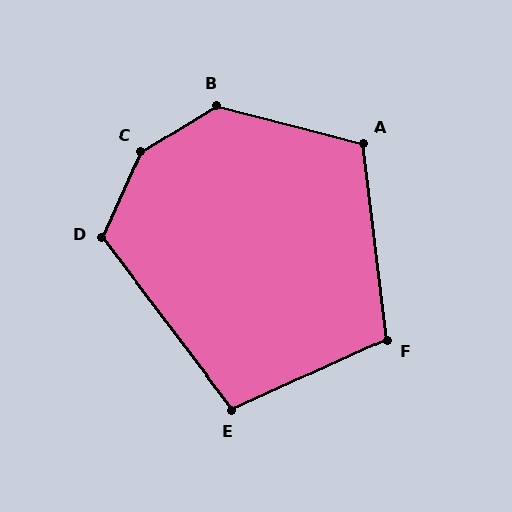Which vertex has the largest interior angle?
C, at approximately 146 degrees.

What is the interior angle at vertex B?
Approximately 134 degrees (obtuse).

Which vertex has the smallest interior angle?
E, at approximately 103 degrees.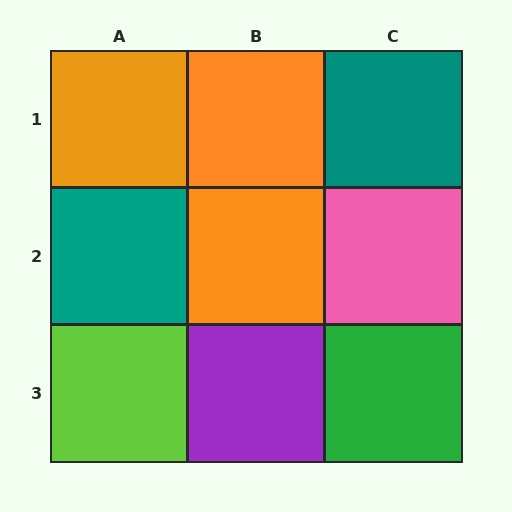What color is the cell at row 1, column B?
Orange.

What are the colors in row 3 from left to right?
Lime, purple, green.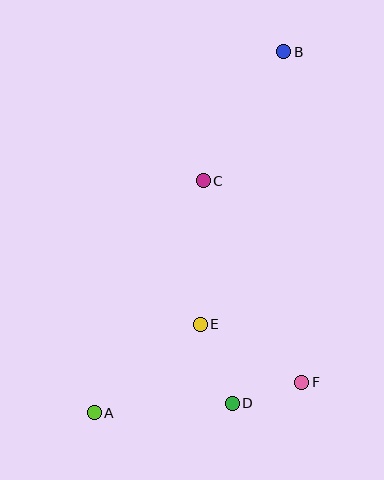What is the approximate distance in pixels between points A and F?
The distance between A and F is approximately 210 pixels.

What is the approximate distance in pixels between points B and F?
The distance between B and F is approximately 331 pixels.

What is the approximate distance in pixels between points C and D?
The distance between C and D is approximately 224 pixels.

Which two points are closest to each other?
Points D and F are closest to each other.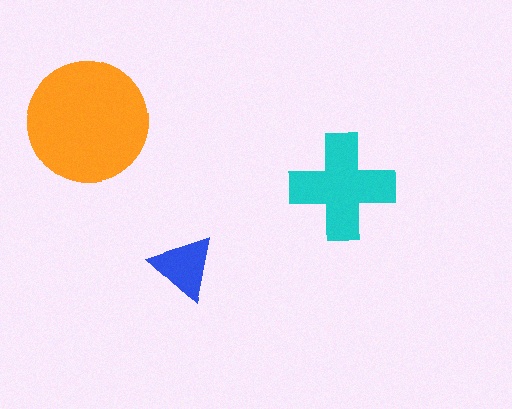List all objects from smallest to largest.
The blue triangle, the cyan cross, the orange circle.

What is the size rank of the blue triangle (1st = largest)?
3rd.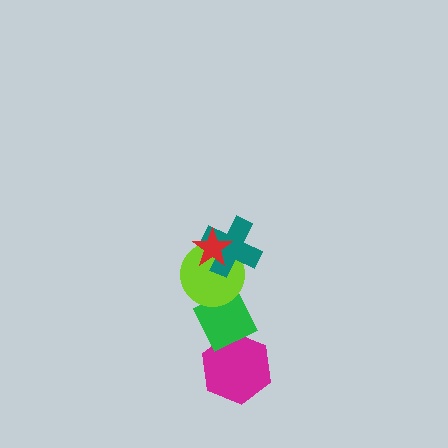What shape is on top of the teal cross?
The red star is on top of the teal cross.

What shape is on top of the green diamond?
The lime circle is on top of the green diamond.